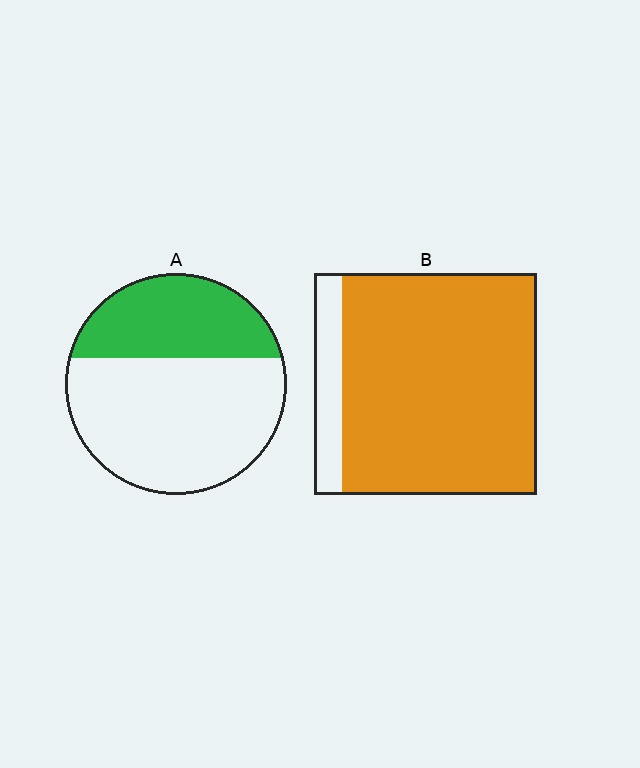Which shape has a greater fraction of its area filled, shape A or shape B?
Shape B.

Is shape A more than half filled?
No.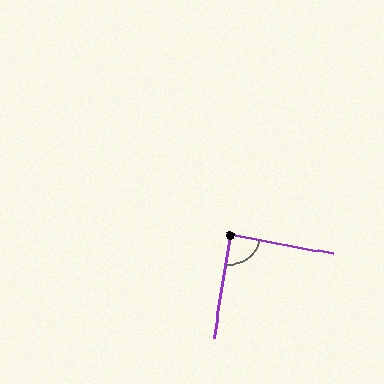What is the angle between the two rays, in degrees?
Approximately 88 degrees.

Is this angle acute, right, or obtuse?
It is approximately a right angle.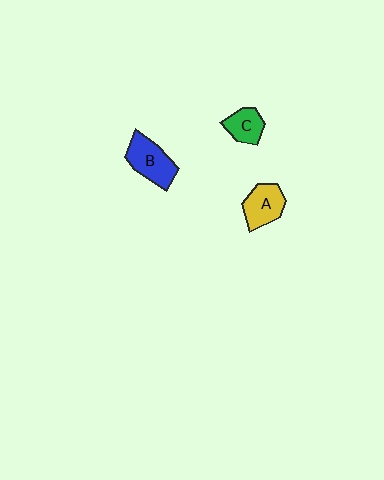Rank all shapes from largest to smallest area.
From largest to smallest: B (blue), A (yellow), C (green).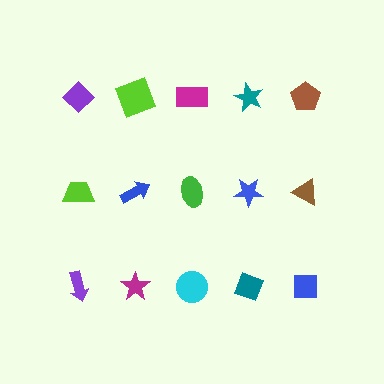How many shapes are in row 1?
5 shapes.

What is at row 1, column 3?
A magenta rectangle.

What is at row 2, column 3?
A green ellipse.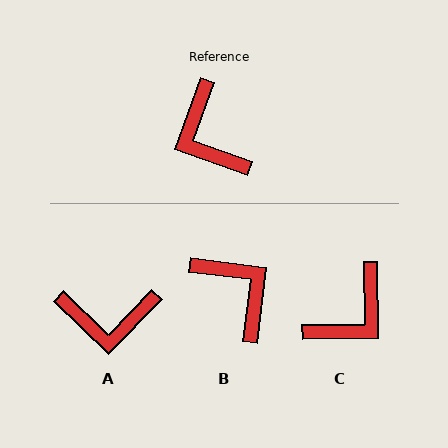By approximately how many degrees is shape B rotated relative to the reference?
Approximately 167 degrees clockwise.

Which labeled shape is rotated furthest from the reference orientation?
B, about 167 degrees away.